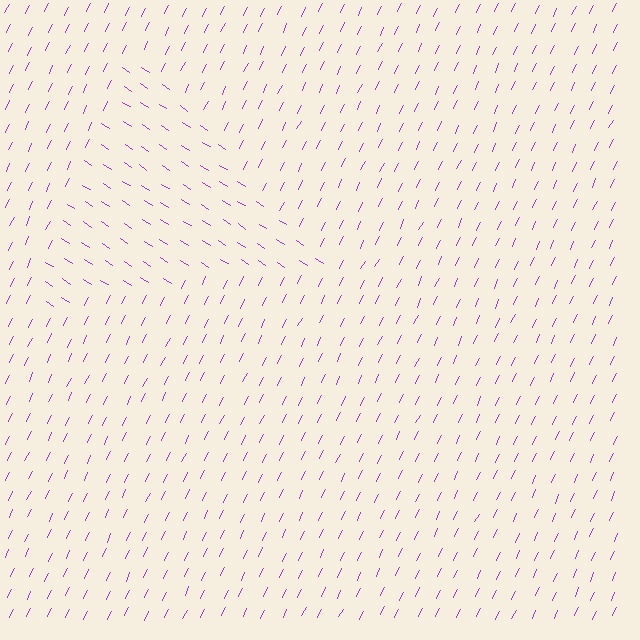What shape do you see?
I see a triangle.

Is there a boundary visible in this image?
Yes, there is a texture boundary formed by a change in line orientation.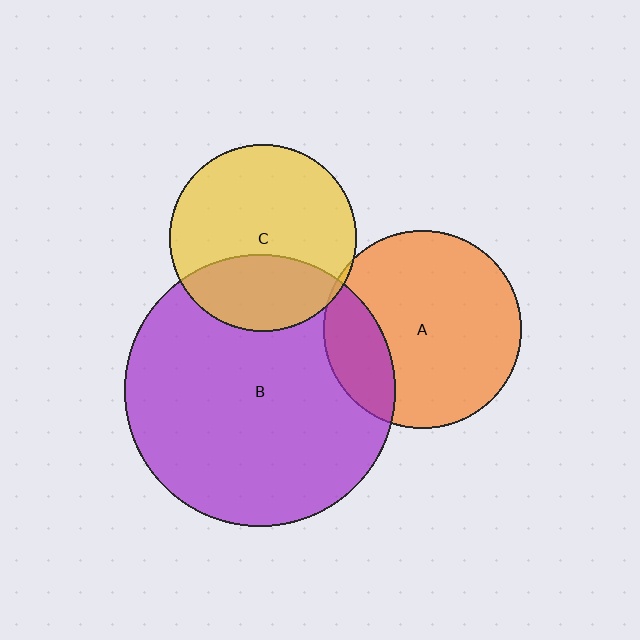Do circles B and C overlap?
Yes.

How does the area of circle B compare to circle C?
Approximately 2.1 times.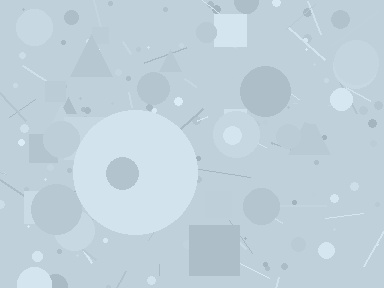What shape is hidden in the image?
A circle is hidden in the image.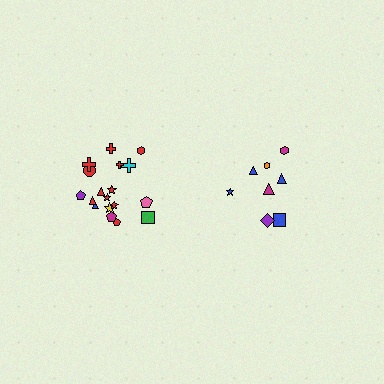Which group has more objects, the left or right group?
The left group.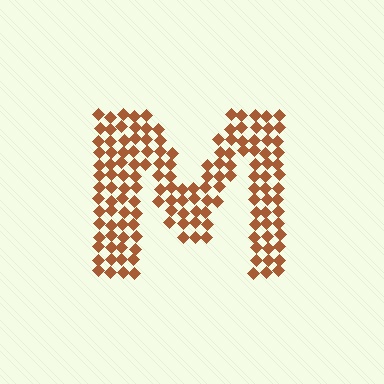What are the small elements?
The small elements are diamonds.